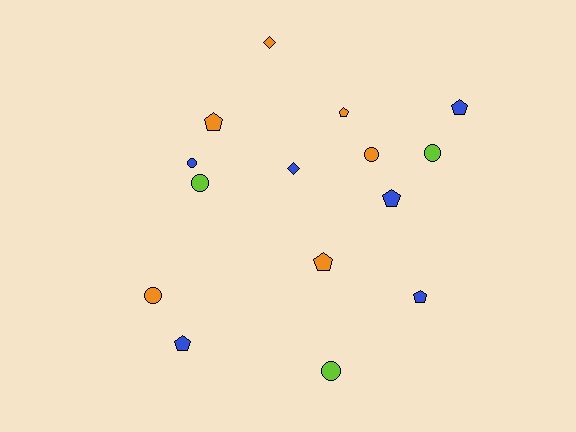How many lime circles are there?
There are 3 lime circles.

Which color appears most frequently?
Blue, with 6 objects.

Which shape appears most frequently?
Pentagon, with 7 objects.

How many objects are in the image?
There are 15 objects.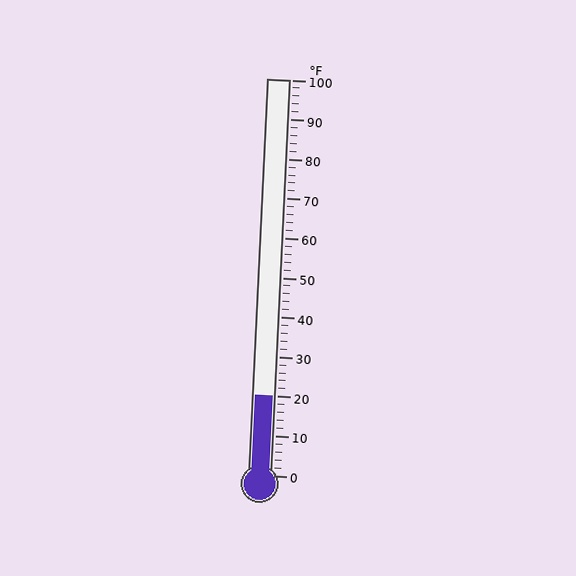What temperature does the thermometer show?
The thermometer shows approximately 20°F.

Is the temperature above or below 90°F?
The temperature is below 90°F.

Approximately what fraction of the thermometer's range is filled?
The thermometer is filled to approximately 20% of its range.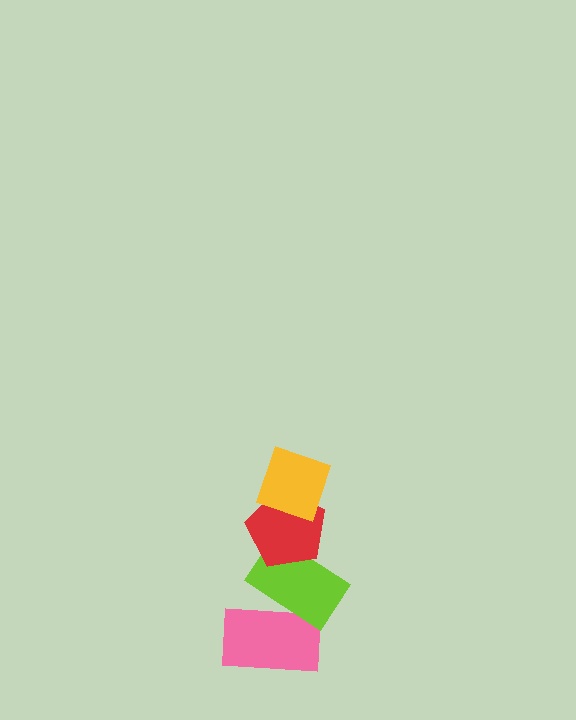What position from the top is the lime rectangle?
The lime rectangle is 3rd from the top.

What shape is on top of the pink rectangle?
The lime rectangle is on top of the pink rectangle.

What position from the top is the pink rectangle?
The pink rectangle is 4th from the top.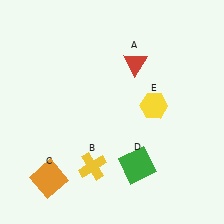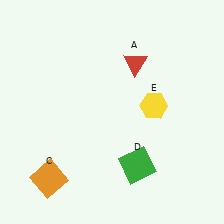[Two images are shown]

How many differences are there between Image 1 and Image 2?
There is 1 difference between the two images.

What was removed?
The yellow cross (B) was removed in Image 2.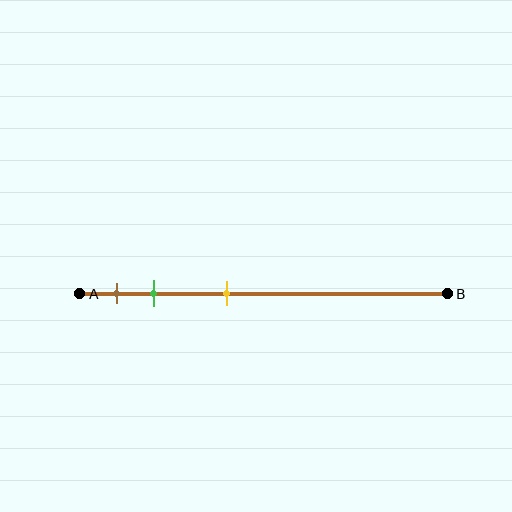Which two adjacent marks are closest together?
The brown and green marks are the closest adjacent pair.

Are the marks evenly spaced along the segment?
No, the marks are not evenly spaced.